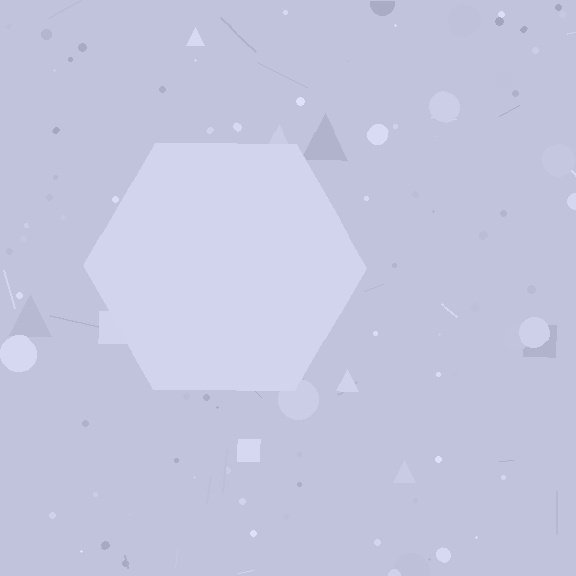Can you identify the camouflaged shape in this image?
The camouflaged shape is a hexagon.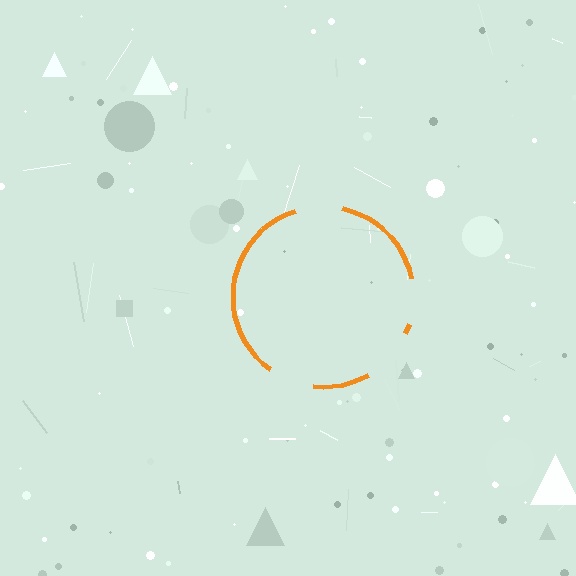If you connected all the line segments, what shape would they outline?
They would outline a circle.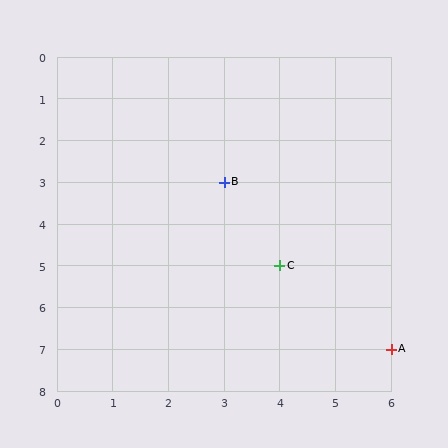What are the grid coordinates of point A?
Point A is at grid coordinates (6, 7).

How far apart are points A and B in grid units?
Points A and B are 3 columns and 4 rows apart (about 5.0 grid units diagonally).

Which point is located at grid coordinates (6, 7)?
Point A is at (6, 7).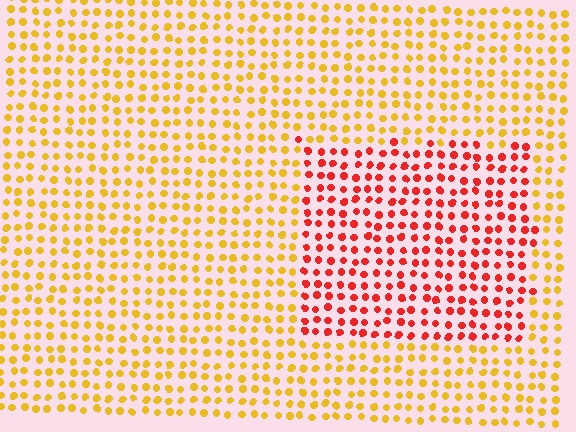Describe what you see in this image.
The image is filled with small yellow elements in a uniform arrangement. A rectangle-shaped region is visible where the elements are tinted to a slightly different hue, forming a subtle color boundary.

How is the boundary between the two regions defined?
The boundary is defined purely by a slight shift in hue (about 47 degrees). Spacing, size, and orientation are identical on both sides.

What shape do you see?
I see a rectangle.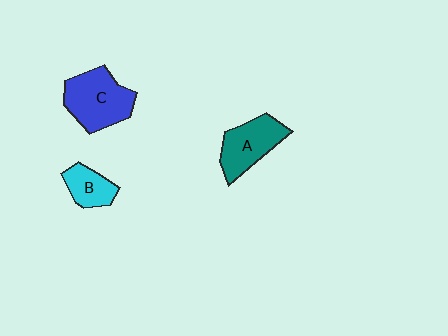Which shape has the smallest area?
Shape B (cyan).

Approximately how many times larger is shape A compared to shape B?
Approximately 1.6 times.